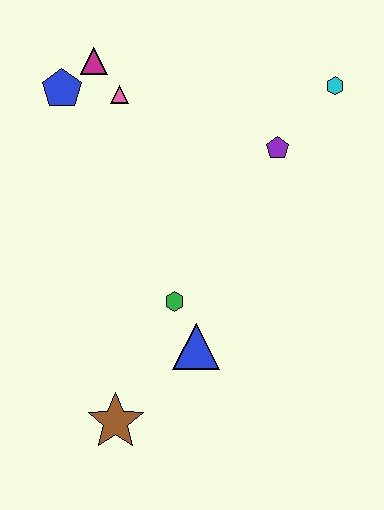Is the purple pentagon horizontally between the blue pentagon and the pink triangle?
No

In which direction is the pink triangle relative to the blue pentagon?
The pink triangle is to the right of the blue pentagon.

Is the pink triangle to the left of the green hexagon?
Yes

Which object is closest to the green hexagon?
The blue triangle is closest to the green hexagon.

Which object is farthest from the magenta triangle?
The brown star is farthest from the magenta triangle.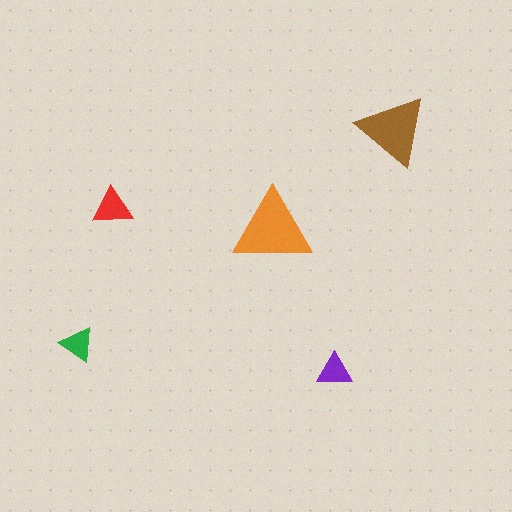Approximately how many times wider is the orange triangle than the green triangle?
About 2.5 times wider.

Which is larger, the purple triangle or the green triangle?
The purple one.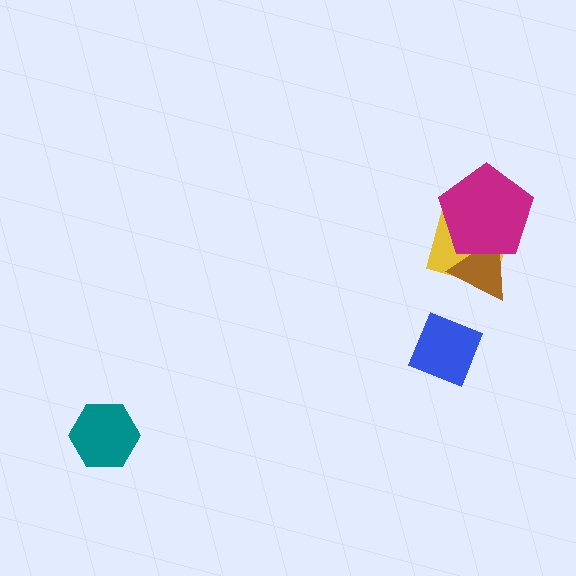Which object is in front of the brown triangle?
The magenta pentagon is in front of the brown triangle.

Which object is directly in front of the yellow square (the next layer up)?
The brown triangle is directly in front of the yellow square.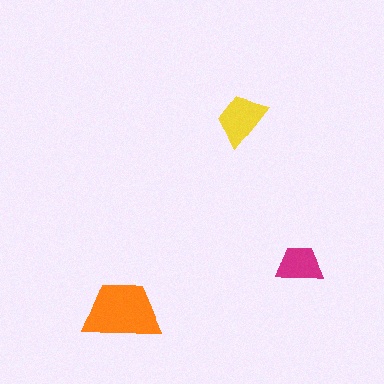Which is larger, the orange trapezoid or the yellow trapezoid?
The orange one.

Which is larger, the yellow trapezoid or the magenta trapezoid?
The yellow one.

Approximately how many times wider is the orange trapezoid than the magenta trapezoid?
About 1.5 times wider.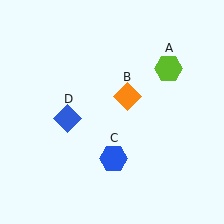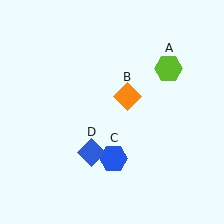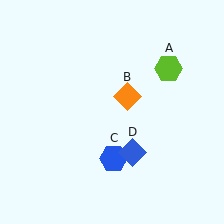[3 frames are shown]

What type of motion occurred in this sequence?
The blue diamond (object D) rotated counterclockwise around the center of the scene.